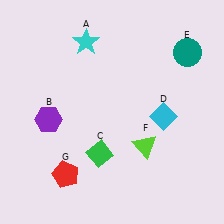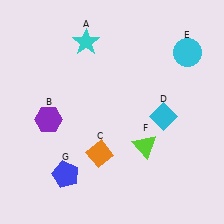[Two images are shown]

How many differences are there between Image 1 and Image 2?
There are 3 differences between the two images.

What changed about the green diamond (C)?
In Image 1, C is green. In Image 2, it changed to orange.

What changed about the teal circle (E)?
In Image 1, E is teal. In Image 2, it changed to cyan.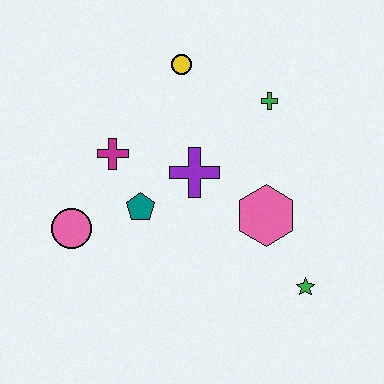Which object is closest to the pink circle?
The teal pentagon is closest to the pink circle.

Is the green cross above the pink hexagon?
Yes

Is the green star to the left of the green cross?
No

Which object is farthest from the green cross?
The pink circle is farthest from the green cross.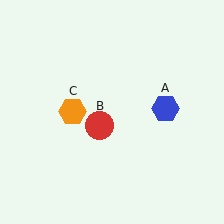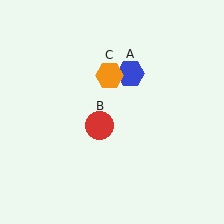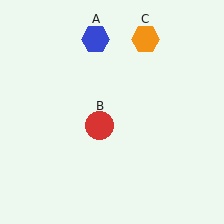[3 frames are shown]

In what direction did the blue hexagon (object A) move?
The blue hexagon (object A) moved up and to the left.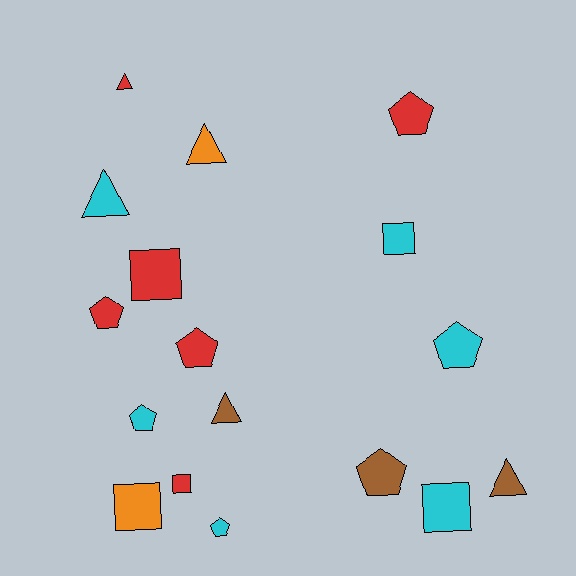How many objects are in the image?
There are 17 objects.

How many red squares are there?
There are 2 red squares.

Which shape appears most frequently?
Pentagon, with 7 objects.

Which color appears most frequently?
Cyan, with 6 objects.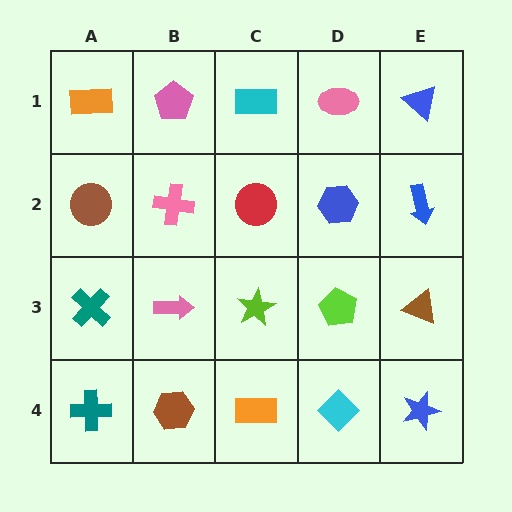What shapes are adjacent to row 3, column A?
A brown circle (row 2, column A), a teal cross (row 4, column A), a pink arrow (row 3, column B).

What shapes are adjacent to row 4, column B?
A pink arrow (row 3, column B), a teal cross (row 4, column A), an orange rectangle (row 4, column C).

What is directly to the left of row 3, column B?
A teal cross.